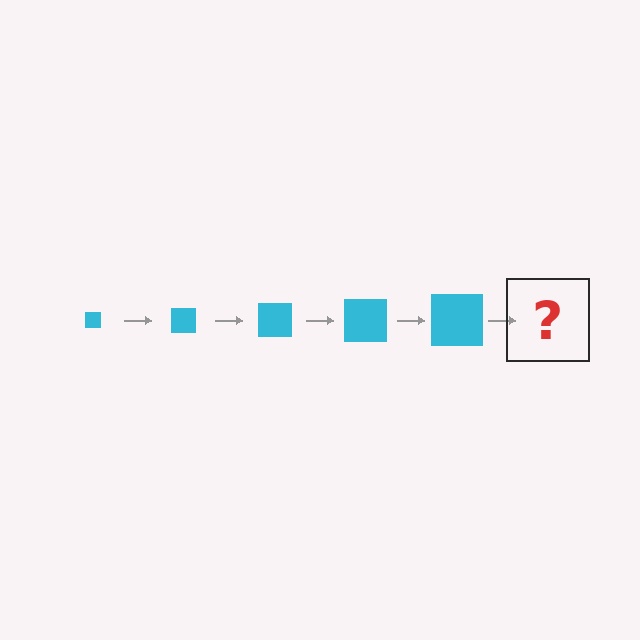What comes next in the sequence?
The next element should be a cyan square, larger than the previous one.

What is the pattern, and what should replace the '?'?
The pattern is that the square gets progressively larger each step. The '?' should be a cyan square, larger than the previous one.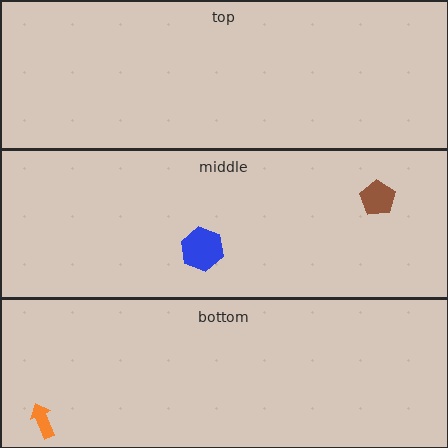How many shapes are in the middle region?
2.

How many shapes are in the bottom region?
1.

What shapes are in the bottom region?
The orange arrow.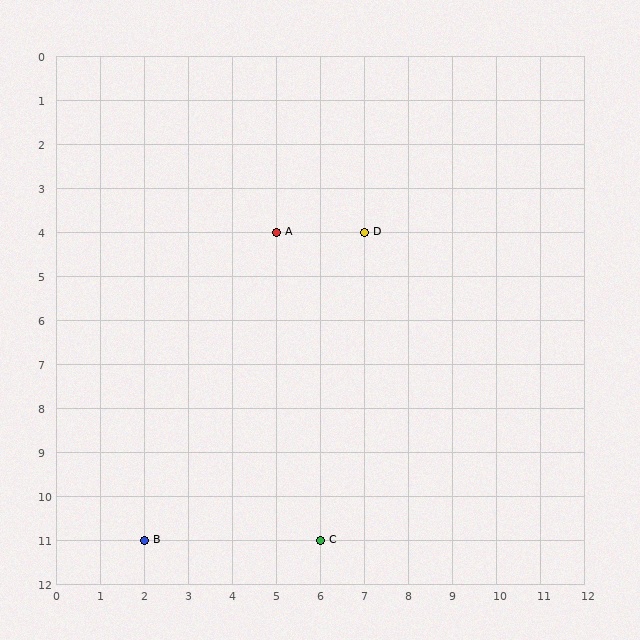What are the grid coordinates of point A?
Point A is at grid coordinates (5, 4).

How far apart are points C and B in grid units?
Points C and B are 4 columns apart.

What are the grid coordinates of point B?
Point B is at grid coordinates (2, 11).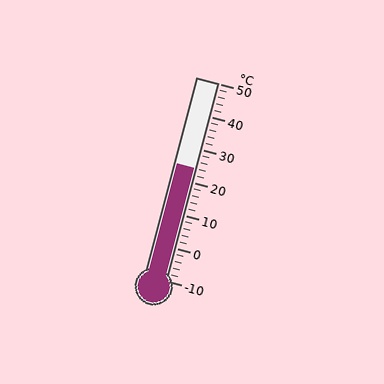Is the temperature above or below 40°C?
The temperature is below 40°C.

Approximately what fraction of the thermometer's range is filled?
The thermometer is filled to approximately 55% of its range.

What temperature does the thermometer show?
The thermometer shows approximately 24°C.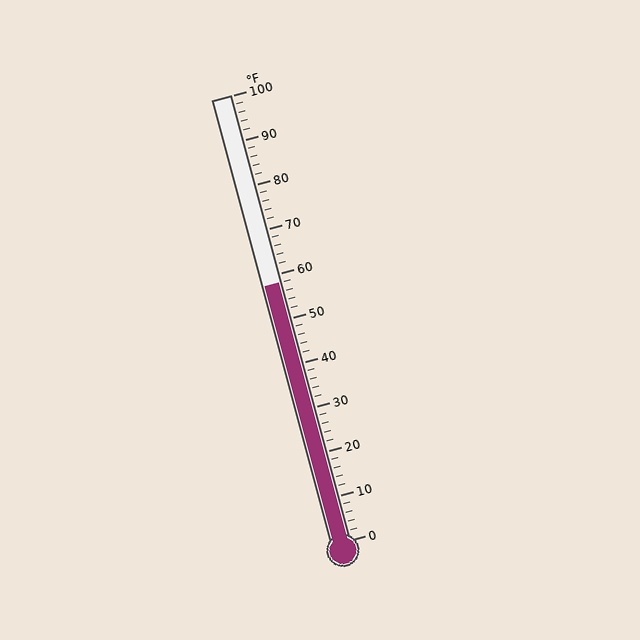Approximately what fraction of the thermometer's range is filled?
The thermometer is filled to approximately 60% of its range.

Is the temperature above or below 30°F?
The temperature is above 30°F.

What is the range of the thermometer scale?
The thermometer scale ranges from 0°F to 100°F.